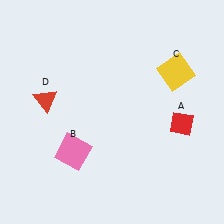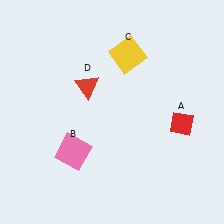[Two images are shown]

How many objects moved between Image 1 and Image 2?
2 objects moved between the two images.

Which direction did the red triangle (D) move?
The red triangle (D) moved right.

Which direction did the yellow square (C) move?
The yellow square (C) moved left.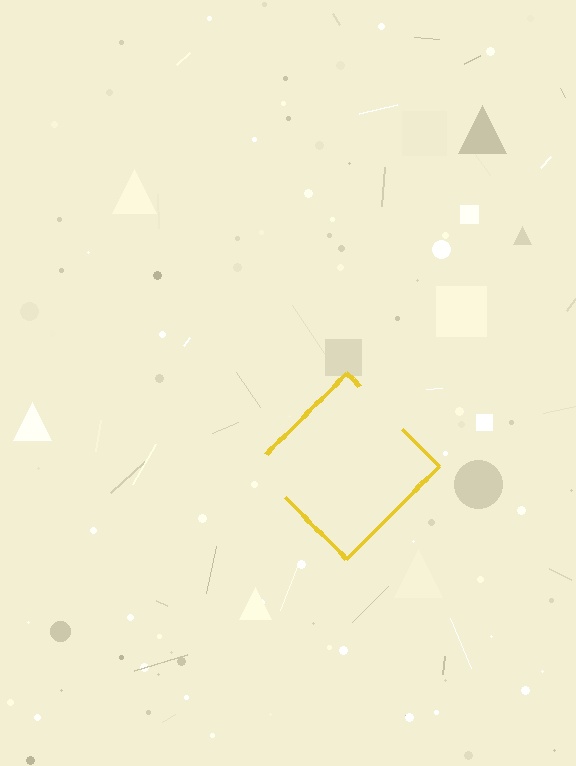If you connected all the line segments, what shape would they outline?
They would outline a diamond.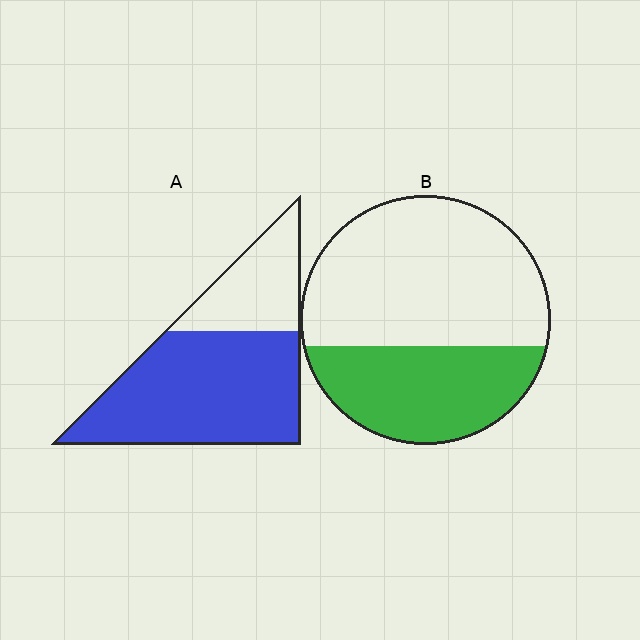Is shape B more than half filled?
No.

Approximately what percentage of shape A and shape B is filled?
A is approximately 70% and B is approximately 35%.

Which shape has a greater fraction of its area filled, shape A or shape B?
Shape A.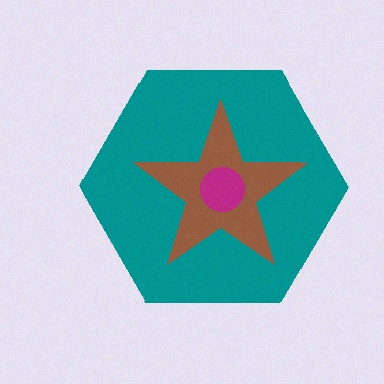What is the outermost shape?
The teal hexagon.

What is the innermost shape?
The magenta circle.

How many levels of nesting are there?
3.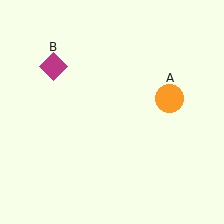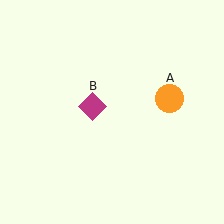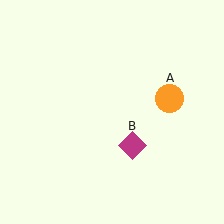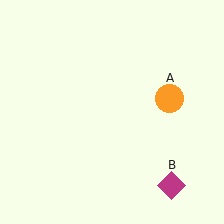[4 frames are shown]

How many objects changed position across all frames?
1 object changed position: magenta diamond (object B).